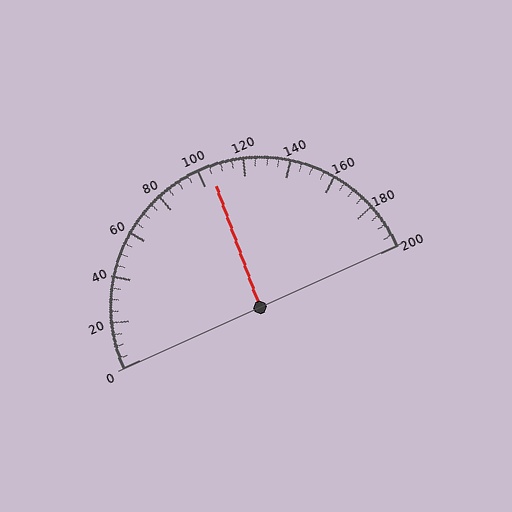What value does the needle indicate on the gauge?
The needle indicates approximately 105.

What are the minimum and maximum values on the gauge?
The gauge ranges from 0 to 200.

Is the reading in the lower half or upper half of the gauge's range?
The reading is in the upper half of the range (0 to 200).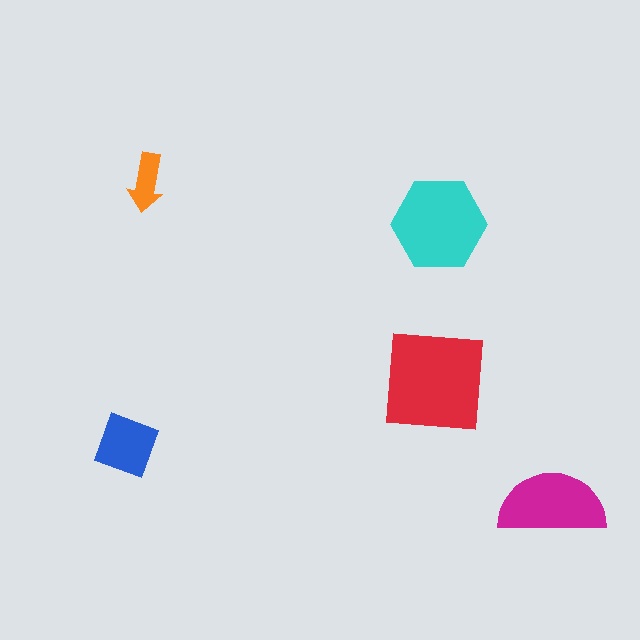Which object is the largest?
The red square.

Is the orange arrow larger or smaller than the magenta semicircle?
Smaller.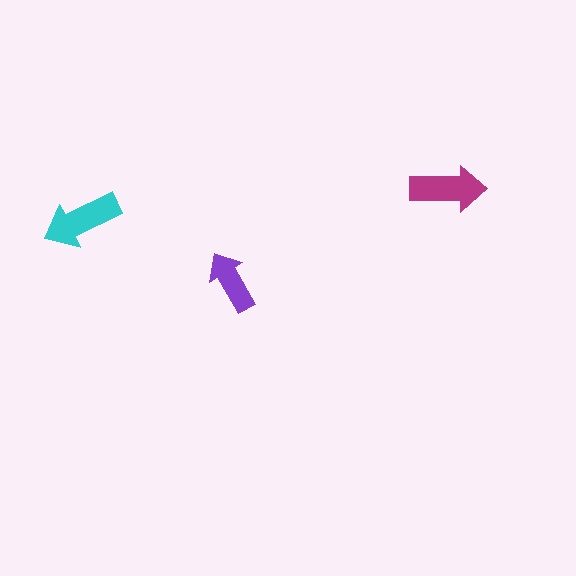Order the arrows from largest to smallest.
the cyan one, the magenta one, the purple one.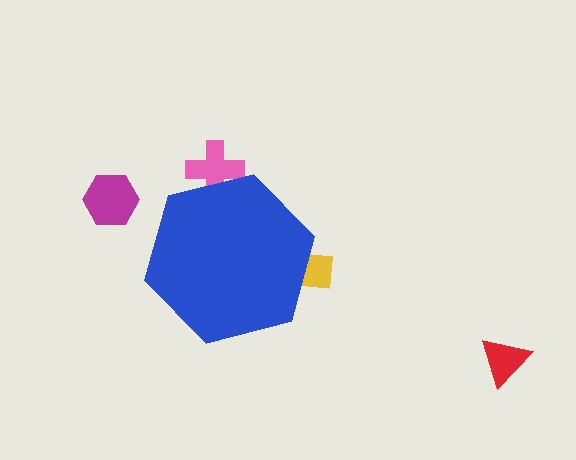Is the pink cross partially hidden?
Yes, the pink cross is partially hidden behind the blue hexagon.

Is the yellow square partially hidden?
Yes, the yellow square is partially hidden behind the blue hexagon.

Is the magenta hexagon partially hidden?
No, the magenta hexagon is fully visible.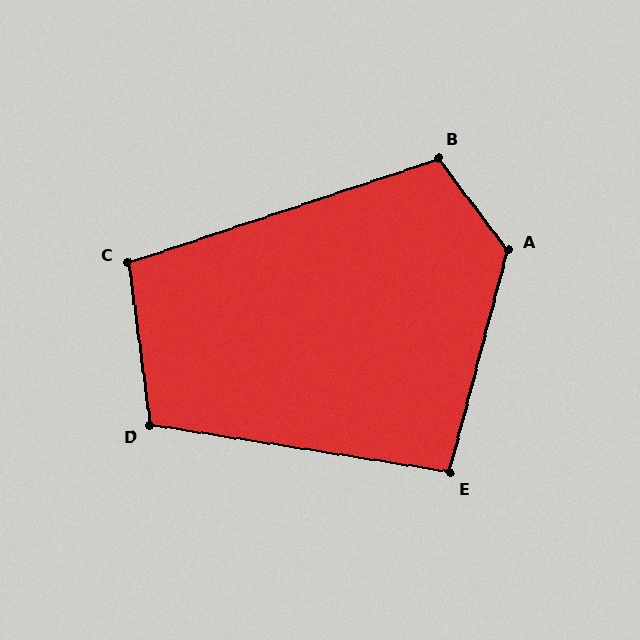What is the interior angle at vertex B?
Approximately 108 degrees (obtuse).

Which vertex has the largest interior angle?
A, at approximately 128 degrees.